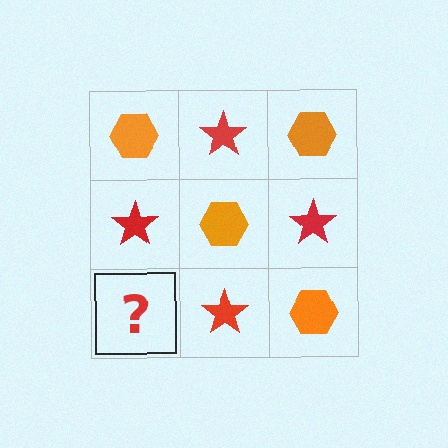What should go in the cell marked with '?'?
The missing cell should contain an orange hexagon.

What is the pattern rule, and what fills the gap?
The rule is that it alternates orange hexagon and red star in a checkerboard pattern. The gap should be filled with an orange hexagon.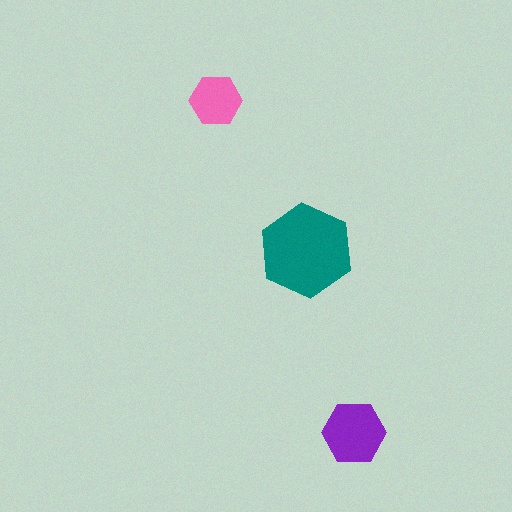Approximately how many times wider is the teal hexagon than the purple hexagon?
About 1.5 times wider.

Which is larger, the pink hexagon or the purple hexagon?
The purple one.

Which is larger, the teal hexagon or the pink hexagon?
The teal one.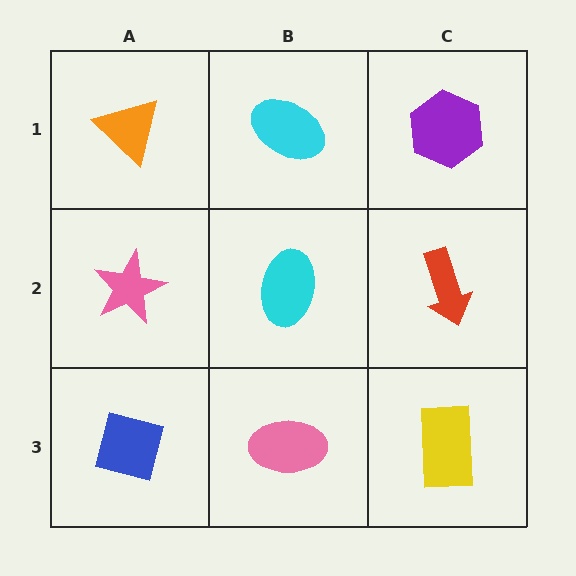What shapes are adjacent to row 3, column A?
A pink star (row 2, column A), a pink ellipse (row 3, column B).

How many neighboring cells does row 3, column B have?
3.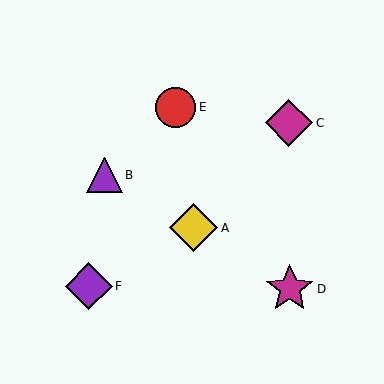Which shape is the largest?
The magenta star (labeled D) is the largest.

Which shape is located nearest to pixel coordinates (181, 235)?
The yellow diamond (labeled A) at (194, 228) is nearest to that location.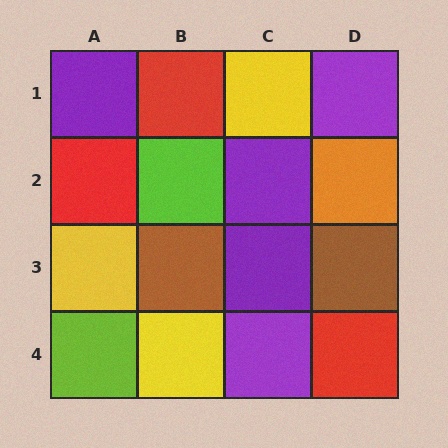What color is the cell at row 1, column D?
Purple.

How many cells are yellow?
3 cells are yellow.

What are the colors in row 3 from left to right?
Yellow, brown, purple, brown.